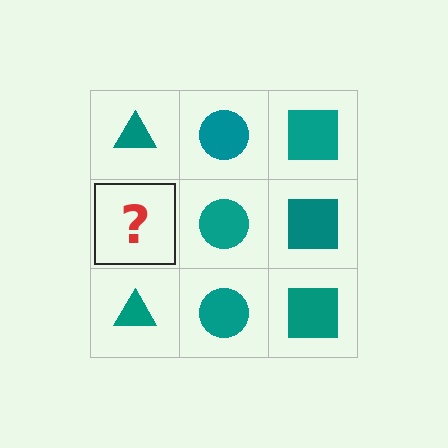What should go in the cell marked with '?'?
The missing cell should contain a teal triangle.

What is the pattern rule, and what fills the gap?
The rule is that each column has a consistent shape. The gap should be filled with a teal triangle.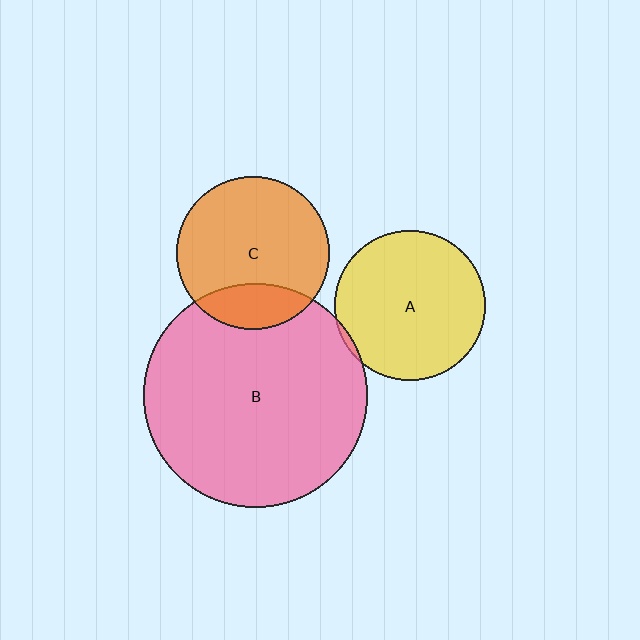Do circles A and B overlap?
Yes.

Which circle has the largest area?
Circle B (pink).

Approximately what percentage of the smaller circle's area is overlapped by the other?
Approximately 5%.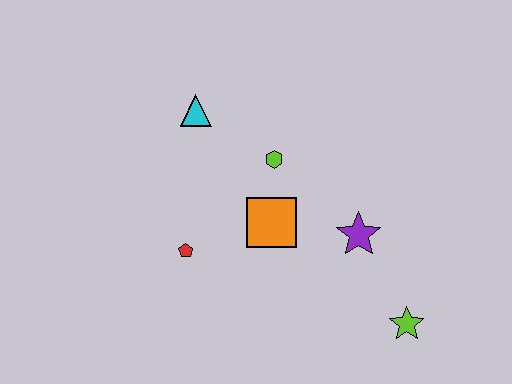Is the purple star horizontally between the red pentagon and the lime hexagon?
No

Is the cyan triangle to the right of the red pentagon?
Yes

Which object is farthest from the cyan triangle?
The lime star is farthest from the cyan triangle.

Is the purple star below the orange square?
Yes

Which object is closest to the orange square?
The lime hexagon is closest to the orange square.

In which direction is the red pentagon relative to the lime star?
The red pentagon is to the left of the lime star.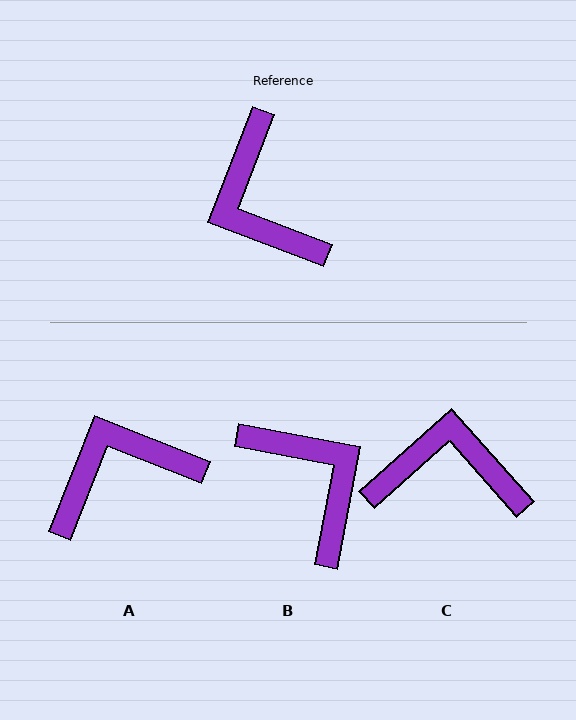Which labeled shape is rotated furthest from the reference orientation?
B, about 170 degrees away.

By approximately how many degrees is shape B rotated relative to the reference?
Approximately 170 degrees clockwise.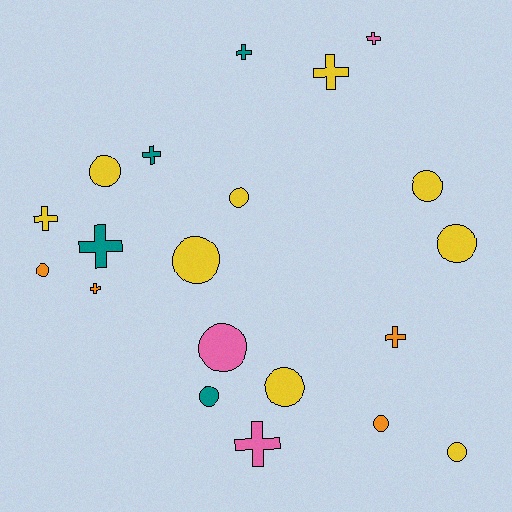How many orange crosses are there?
There are 2 orange crosses.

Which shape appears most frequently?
Circle, with 11 objects.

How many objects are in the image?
There are 20 objects.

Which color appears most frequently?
Yellow, with 9 objects.